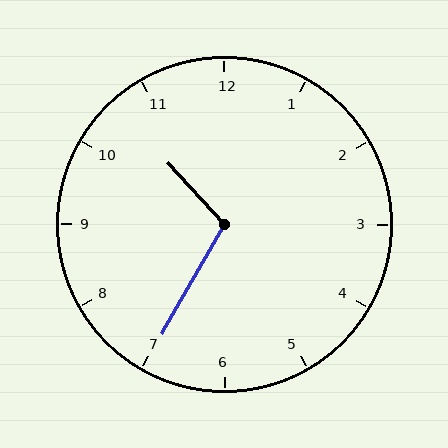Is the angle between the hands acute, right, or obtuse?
It is obtuse.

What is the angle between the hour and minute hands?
Approximately 108 degrees.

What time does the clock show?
10:35.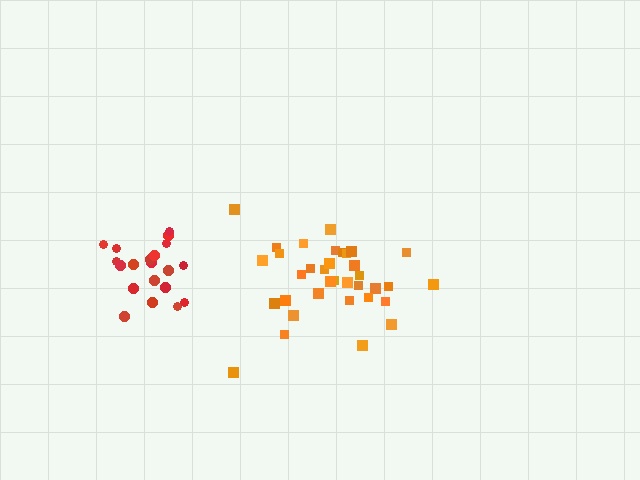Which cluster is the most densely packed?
Red.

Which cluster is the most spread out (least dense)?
Orange.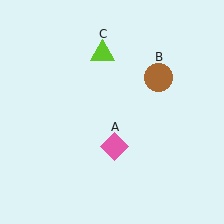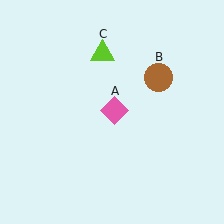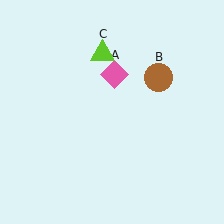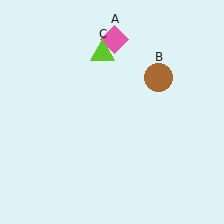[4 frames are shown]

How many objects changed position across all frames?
1 object changed position: pink diamond (object A).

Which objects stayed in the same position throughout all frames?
Brown circle (object B) and lime triangle (object C) remained stationary.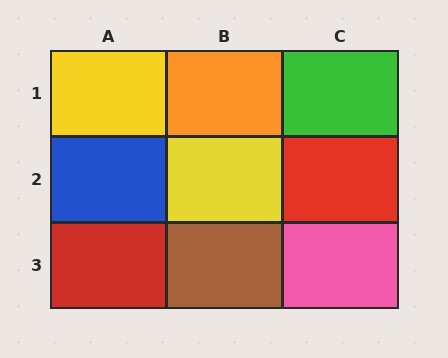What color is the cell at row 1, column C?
Green.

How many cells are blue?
1 cell is blue.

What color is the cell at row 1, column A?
Yellow.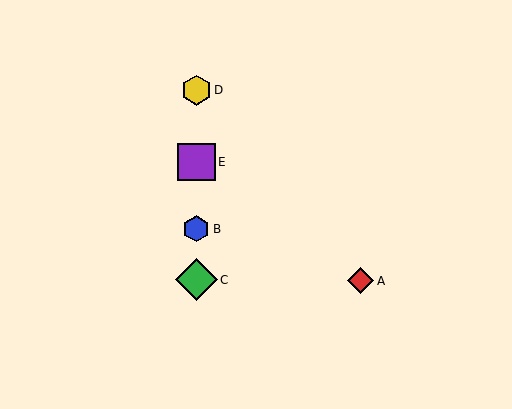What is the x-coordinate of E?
Object E is at x≈196.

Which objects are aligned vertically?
Objects B, C, D, E are aligned vertically.